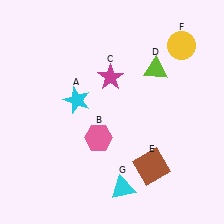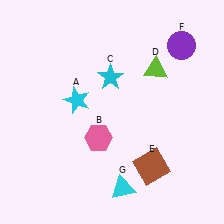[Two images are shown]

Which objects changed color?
C changed from magenta to cyan. F changed from yellow to purple.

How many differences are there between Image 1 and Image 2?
There are 2 differences between the two images.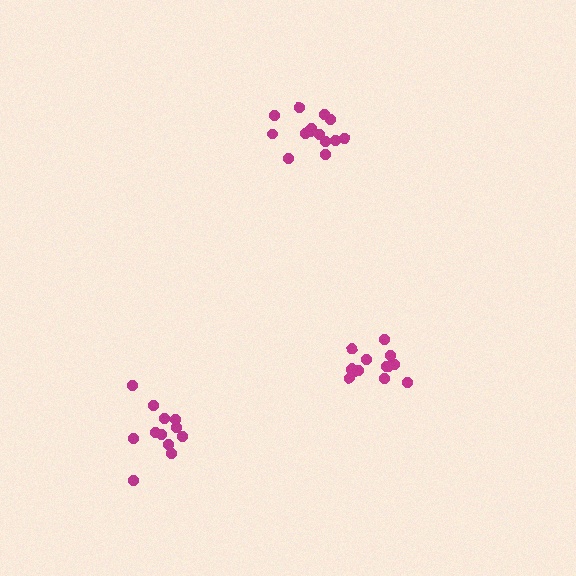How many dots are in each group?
Group 1: 15 dots, Group 2: 14 dots, Group 3: 12 dots (41 total).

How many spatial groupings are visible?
There are 3 spatial groupings.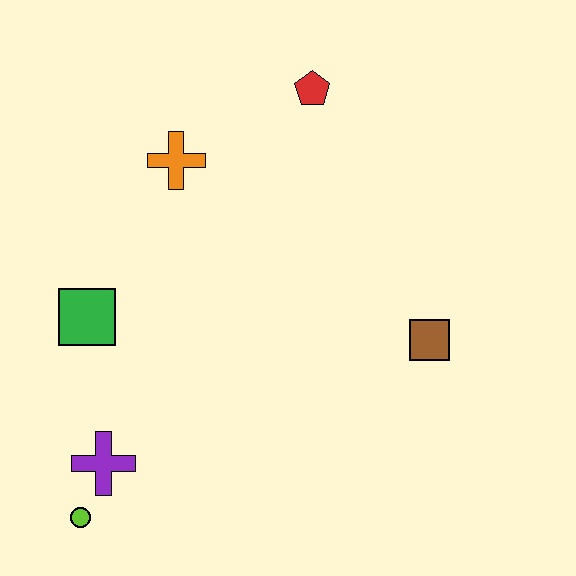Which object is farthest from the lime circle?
The red pentagon is farthest from the lime circle.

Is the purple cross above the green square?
No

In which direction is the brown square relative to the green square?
The brown square is to the right of the green square.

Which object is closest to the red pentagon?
The orange cross is closest to the red pentagon.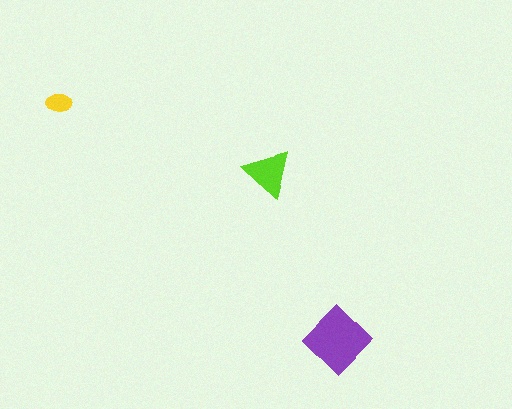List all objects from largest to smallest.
The purple diamond, the lime triangle, the yellow ellipse.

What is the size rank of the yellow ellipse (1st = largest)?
3rd.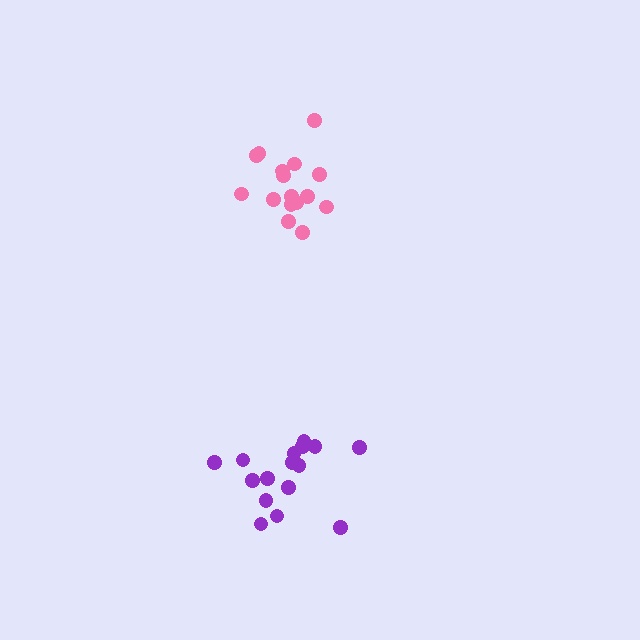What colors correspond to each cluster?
The clusters are colored: purple, pink.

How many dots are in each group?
Group 1: 16 dots, Group 2: 16 dots (32 total).